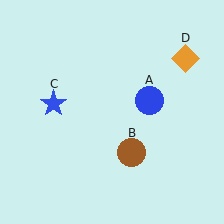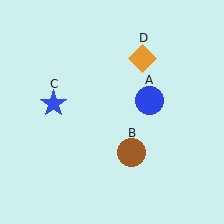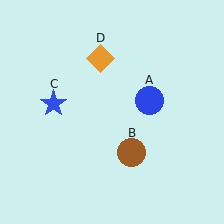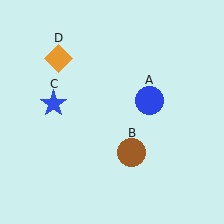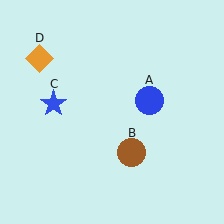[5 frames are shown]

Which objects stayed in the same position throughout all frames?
Blue circle (object A) and brown circle (object B) and blue star (object C) remained stationary.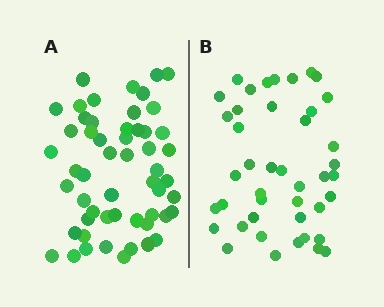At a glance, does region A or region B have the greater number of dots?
Region A (the left region) has more dots.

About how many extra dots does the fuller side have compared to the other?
Region A has roughly 12 or so more dots than region B.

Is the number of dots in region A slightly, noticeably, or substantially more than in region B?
Region A has noticeably more, but not dramatically so. The ratio is roughly 1.3 to 1.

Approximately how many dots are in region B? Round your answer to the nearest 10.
About 40 dots. (The exact count is 43, which rounds to 40.)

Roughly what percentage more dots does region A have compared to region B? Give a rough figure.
About 25% more.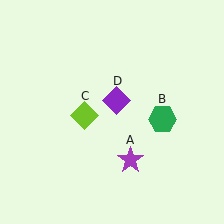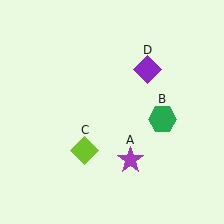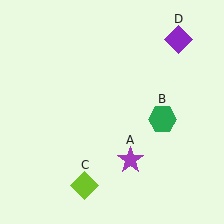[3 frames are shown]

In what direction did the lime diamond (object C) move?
The lime diamond (object C) moved down.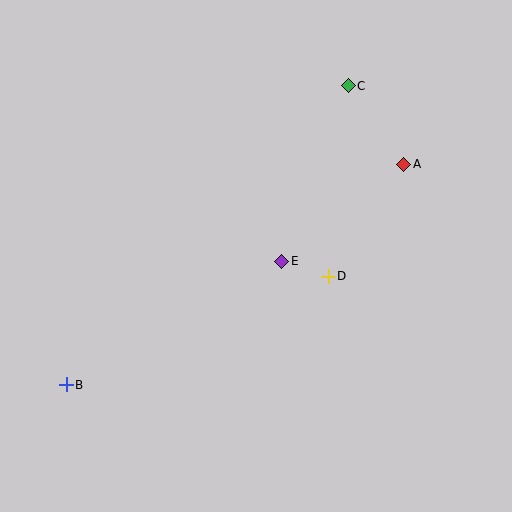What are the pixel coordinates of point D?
Point D is at (328, 276).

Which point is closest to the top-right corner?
Point C is closest to the top-right corner.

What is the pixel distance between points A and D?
The distance between A and D is 135 pixels.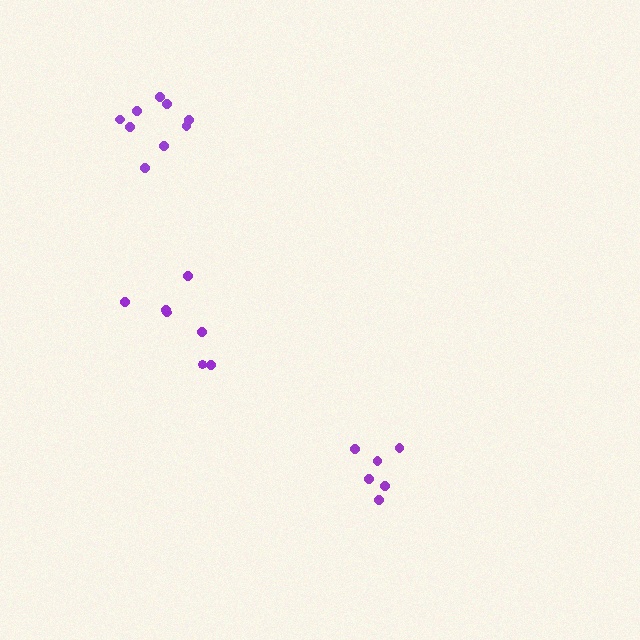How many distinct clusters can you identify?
There are 3 distinct clusters.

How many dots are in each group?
Group 1: 6 dots, Group 2: 9 dots, Group 3: 7 dots (22 total).